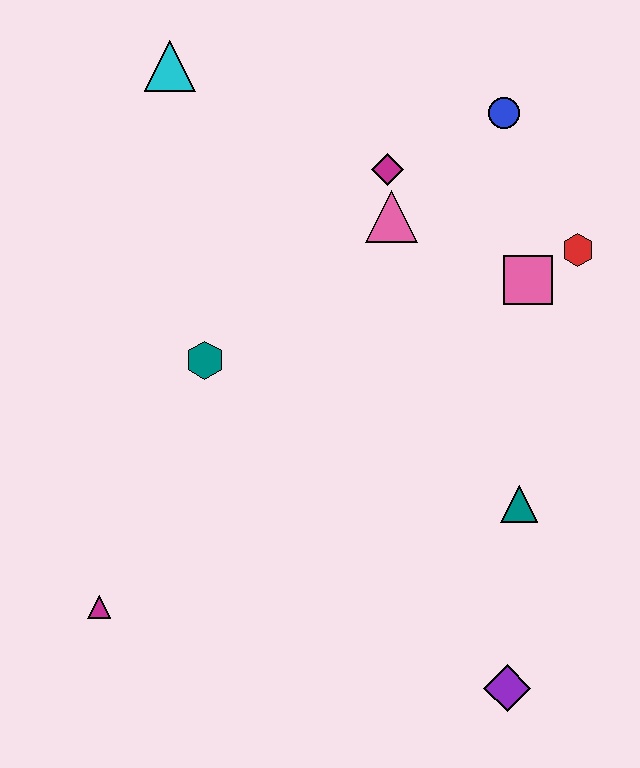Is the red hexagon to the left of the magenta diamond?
No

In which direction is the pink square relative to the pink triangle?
The pink square is to the right of the pink triangle.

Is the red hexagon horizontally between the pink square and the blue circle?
No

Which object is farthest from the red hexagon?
The magenta triangle is farthest from the red hexagon.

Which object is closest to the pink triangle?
The magenta diamond is closest to the pink triangle.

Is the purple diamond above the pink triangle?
No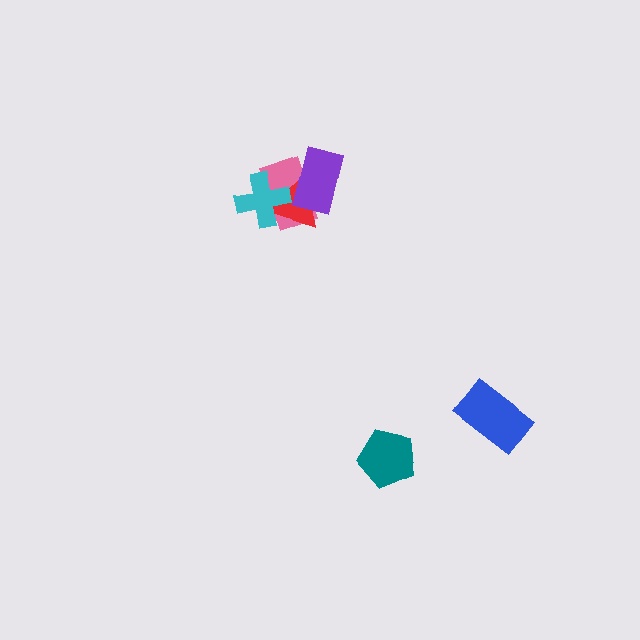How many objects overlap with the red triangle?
3 objects overlap with the red triangle.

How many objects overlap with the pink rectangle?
3 objects overlap with the pink rectangle.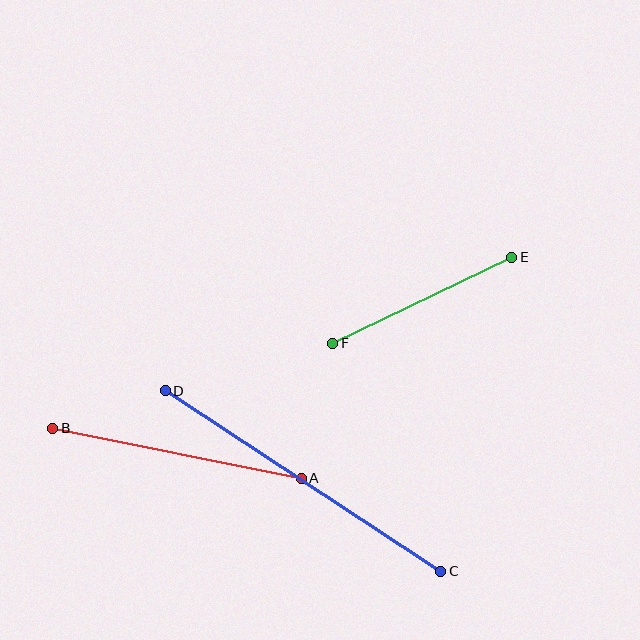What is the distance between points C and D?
The distance is approximately 329 pixels.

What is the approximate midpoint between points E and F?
The midpoint is at approximately (422, 300) pixels.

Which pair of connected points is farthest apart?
Points C and D are farthest apart.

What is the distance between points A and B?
The distance is approximately 254 pixels.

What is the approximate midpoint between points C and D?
The midpoint is at approximately (303, 481) pixels.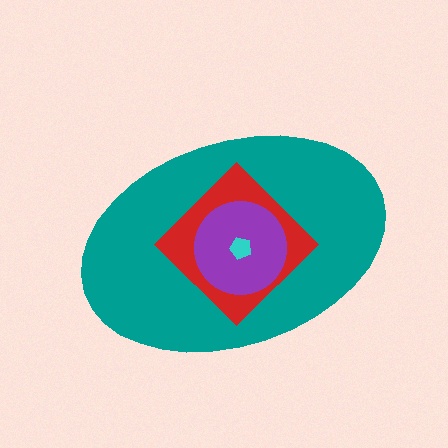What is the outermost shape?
The teal ellipse.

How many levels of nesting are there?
4.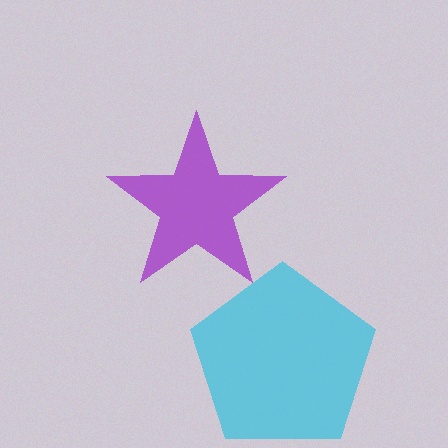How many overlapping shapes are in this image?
There are 2 overlapping shapes in the image.